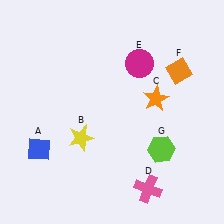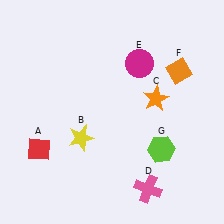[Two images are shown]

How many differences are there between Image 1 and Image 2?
There is 1 difference between the two images.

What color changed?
The diamond (A) changed from blue in Image 1 to red in Image 2.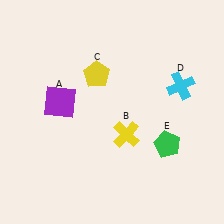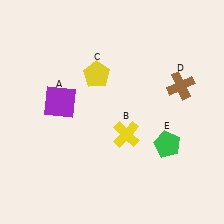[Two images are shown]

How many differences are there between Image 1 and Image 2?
There is 1 difference between the two images.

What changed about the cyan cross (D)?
In Image 1, D is cyan. In Image 2, it changed to brown.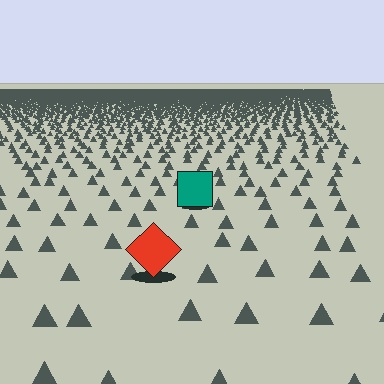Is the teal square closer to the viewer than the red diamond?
No. The red diamond is closer — you can tell from the texture gradient: the ground texture is coarser near it.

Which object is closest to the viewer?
The red diamond is closest. The texture marks near it are larger and more spread out.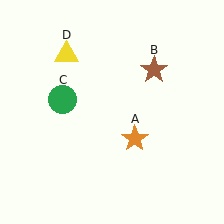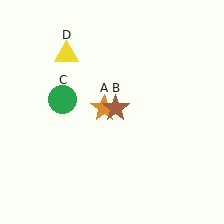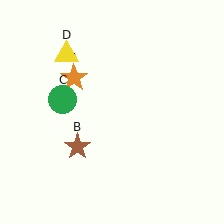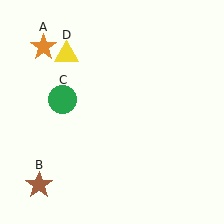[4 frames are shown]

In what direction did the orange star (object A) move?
The orange star (object A) moved up and to the left.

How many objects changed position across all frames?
2 objects changed position: orange star (object A), brown star (object B).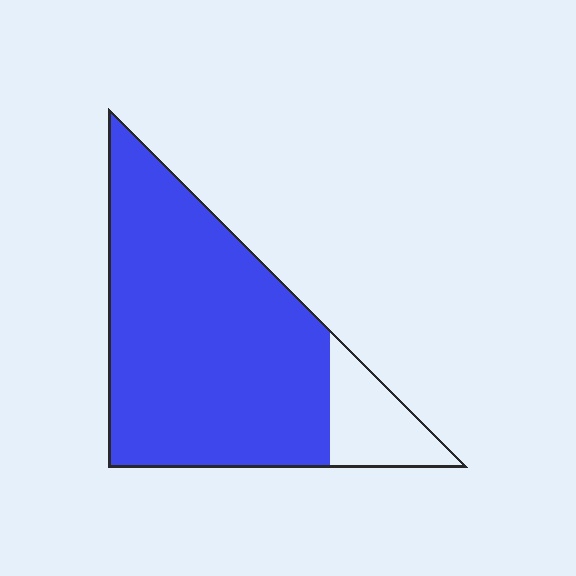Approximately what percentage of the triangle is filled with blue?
Approximately 85%.